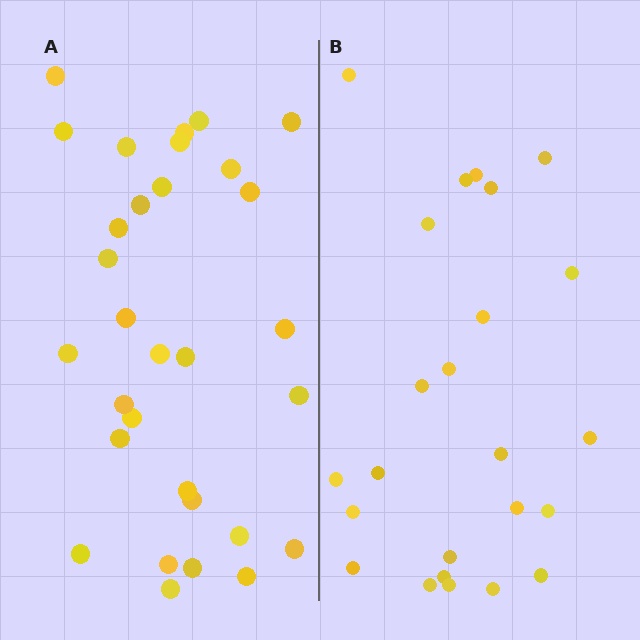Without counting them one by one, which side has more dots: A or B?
Region A (the left region) has more dots.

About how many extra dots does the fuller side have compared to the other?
Region A has roughly 8 or so more dots than region B.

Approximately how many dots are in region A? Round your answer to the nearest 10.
About 30 dots. (The exact count is 31, which rounds to 30.)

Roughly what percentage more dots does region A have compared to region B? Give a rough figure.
About 30% more.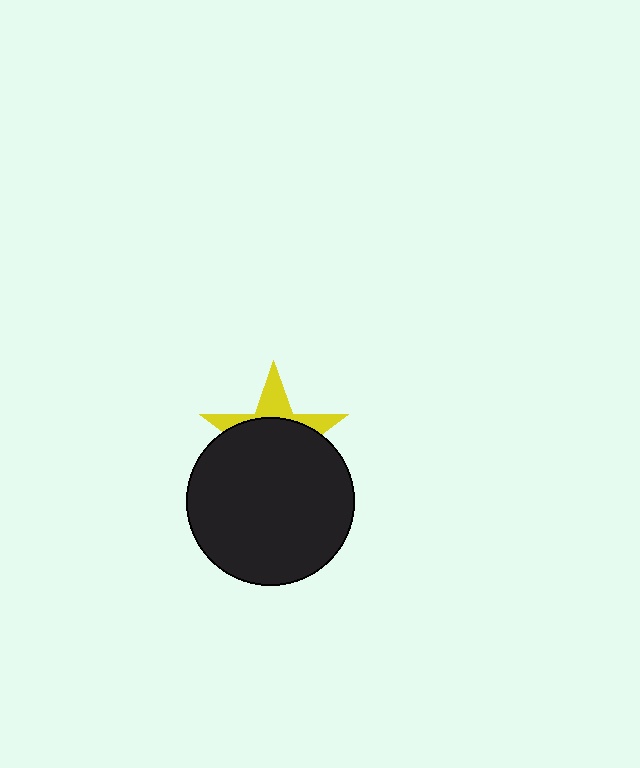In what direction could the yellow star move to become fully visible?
The yellow star could move up. That would shift it out from behind the black circle entirely.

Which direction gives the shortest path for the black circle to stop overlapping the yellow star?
Moving down gives the shortest separation.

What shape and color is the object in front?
The object in front is a black circle.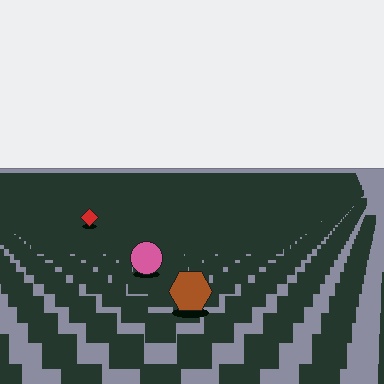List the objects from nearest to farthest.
From nearest to farthest: the brown hexagon, the pink circle, the red diamond.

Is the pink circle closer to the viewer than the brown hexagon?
No. The brown hexagon is closer — you can tell from the texture gradient: the ground texture is coarser near it.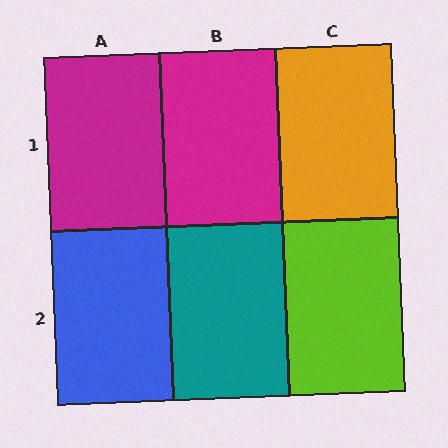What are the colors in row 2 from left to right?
Blue, teal, lime.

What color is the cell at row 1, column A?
Magenta.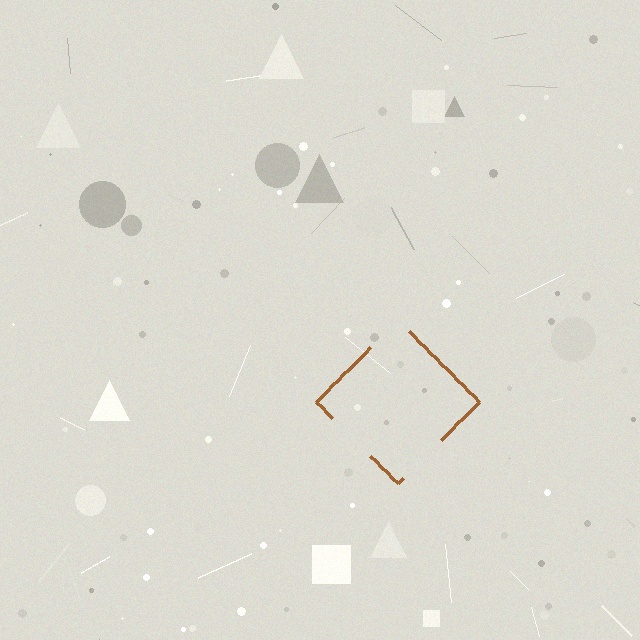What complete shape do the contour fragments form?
The contour fragments form a diamond.